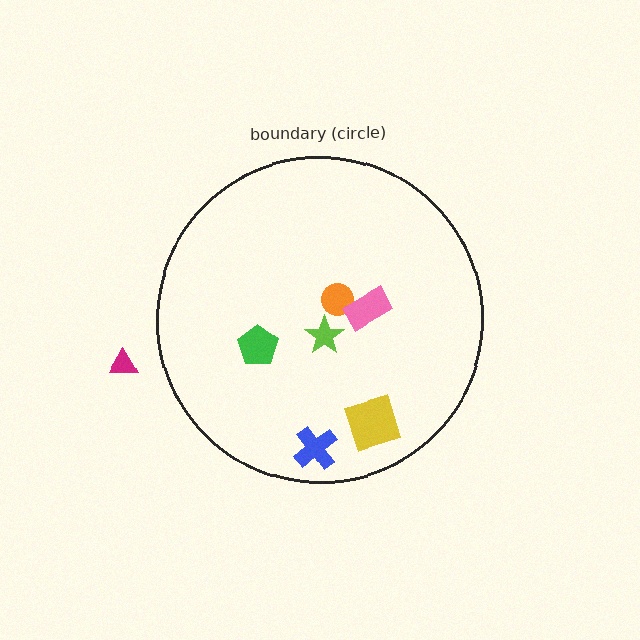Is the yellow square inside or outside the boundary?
Inside.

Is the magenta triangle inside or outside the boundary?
Outside.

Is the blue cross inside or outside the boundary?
Inside.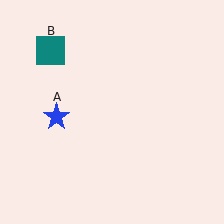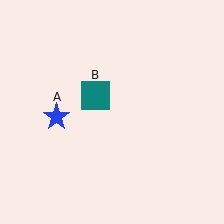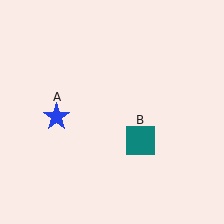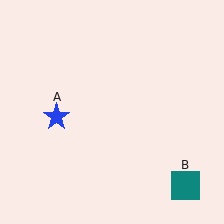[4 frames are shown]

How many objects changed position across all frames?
1 object changed position: teal square (object B).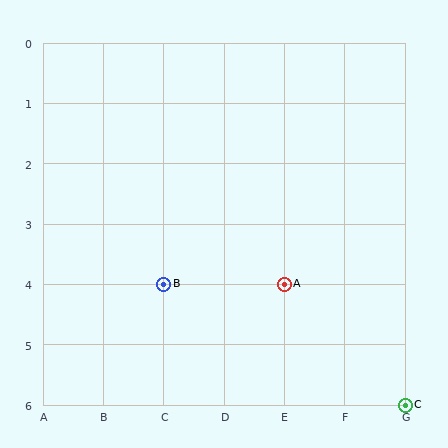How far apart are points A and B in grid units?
Points A and B are 2 columns apart.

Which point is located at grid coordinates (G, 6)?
Point C is at (G, 6).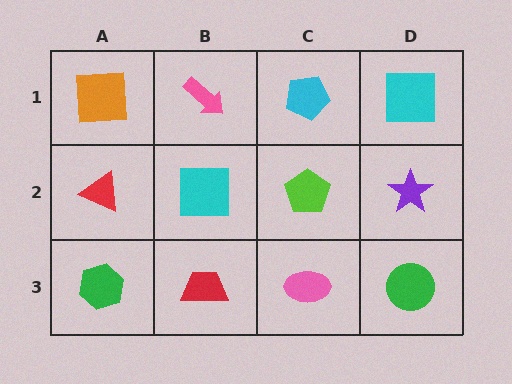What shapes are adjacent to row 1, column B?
A cyan square (row 2, column B), an orange square (row 1, column A), a cyan pentagon (row 1, column C).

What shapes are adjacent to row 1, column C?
A lime pentagon (row 2, column C), a pink arrow (row 1, column B), a cyan square (row 1, column D).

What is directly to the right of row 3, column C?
A green circle.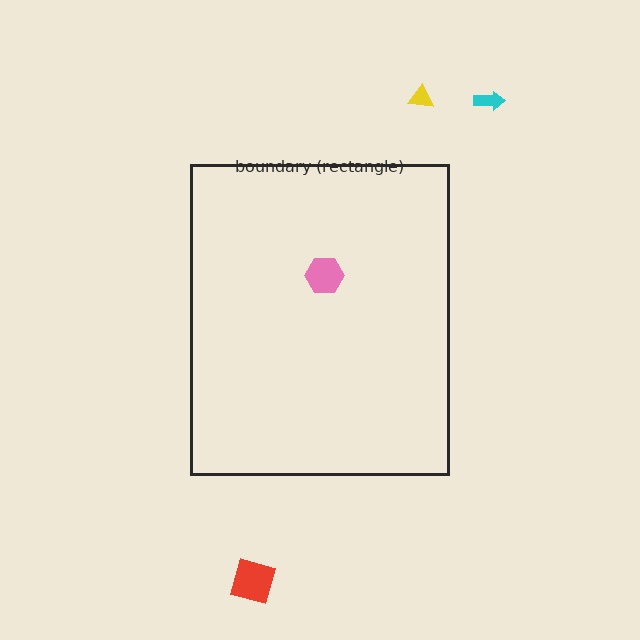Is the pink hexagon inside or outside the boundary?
Inside.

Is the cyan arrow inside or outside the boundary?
Outside.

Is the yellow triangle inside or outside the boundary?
Outside.